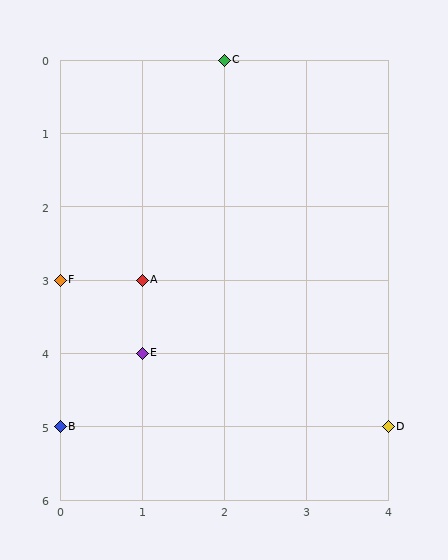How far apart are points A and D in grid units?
Points A and D are 3 columns and 2 rows apart (about 3.6 grid units diagonally).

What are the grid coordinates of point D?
Point D is at grid coordinates (4, 5).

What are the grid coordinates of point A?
Point A is at grid coordinates (1, 3).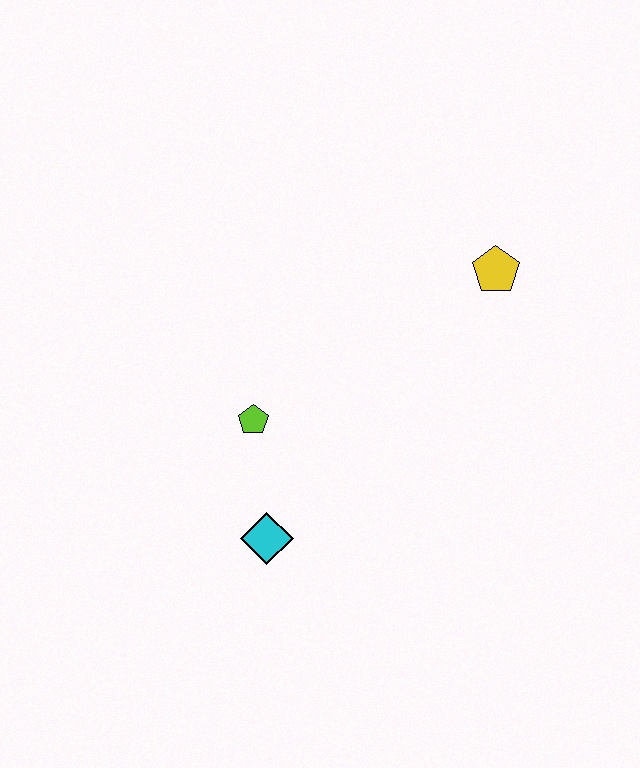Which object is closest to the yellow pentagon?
The lime pentagon is closest to the yellow pentagon.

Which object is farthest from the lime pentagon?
The yellow pentagon is farthest from the lime pentagon.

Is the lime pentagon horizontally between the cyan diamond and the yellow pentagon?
No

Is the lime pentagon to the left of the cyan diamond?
Yes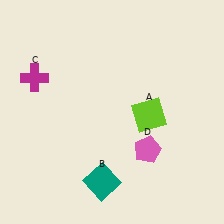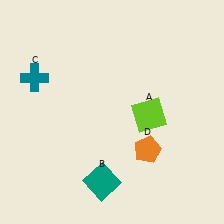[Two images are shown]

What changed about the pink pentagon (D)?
In Image 1, D is pink. In Image 2, it changed to orange.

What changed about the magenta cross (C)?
In Image 1, C is magenta. In Image 2, it changed to teal.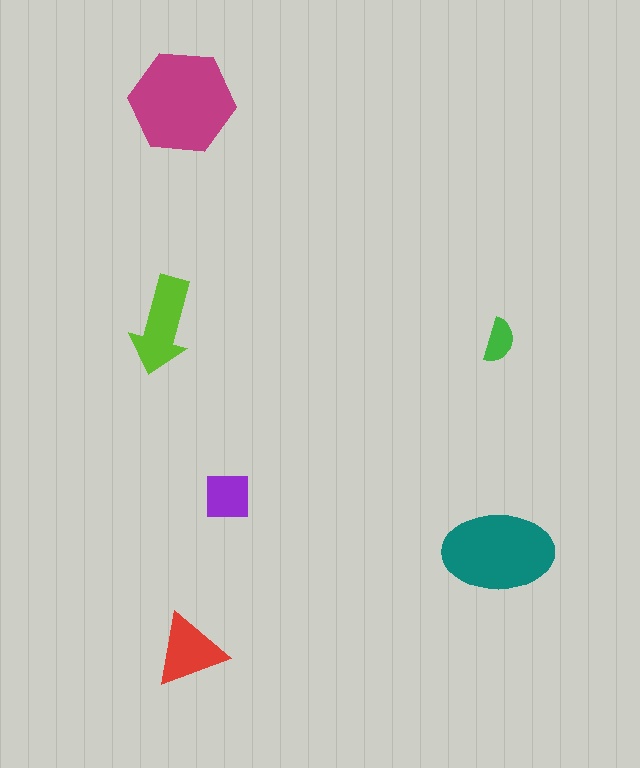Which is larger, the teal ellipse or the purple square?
The teal ellipse.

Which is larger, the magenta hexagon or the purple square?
The magenta hexagon.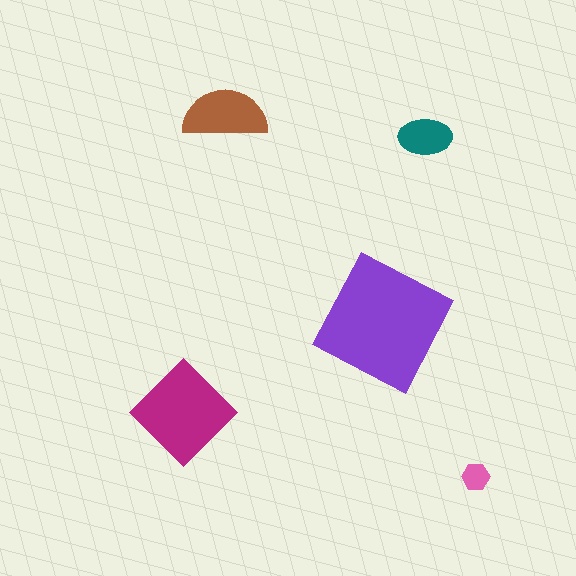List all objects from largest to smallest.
The purple square, the magenta diamond, the brown semicircle, the teal ellipse, the pink hexagon.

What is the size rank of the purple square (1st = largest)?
1st.